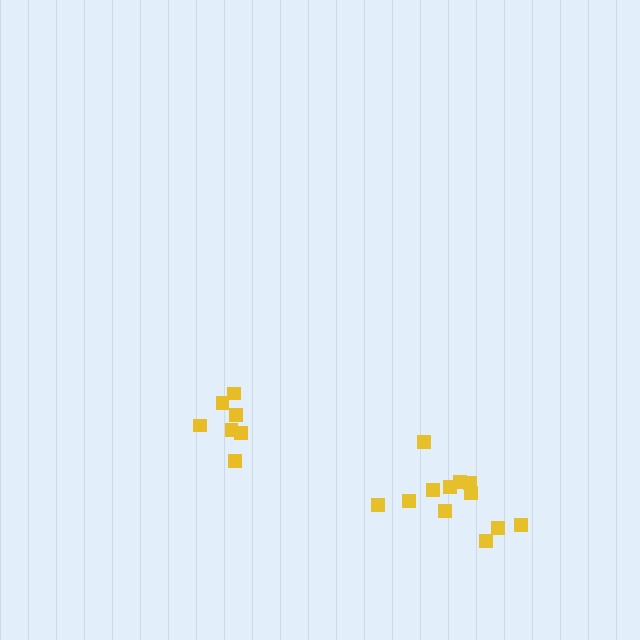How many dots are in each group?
Group 1: 12 dots, Group 2: 7 dots (19 total).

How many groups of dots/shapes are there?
There are 2 groups.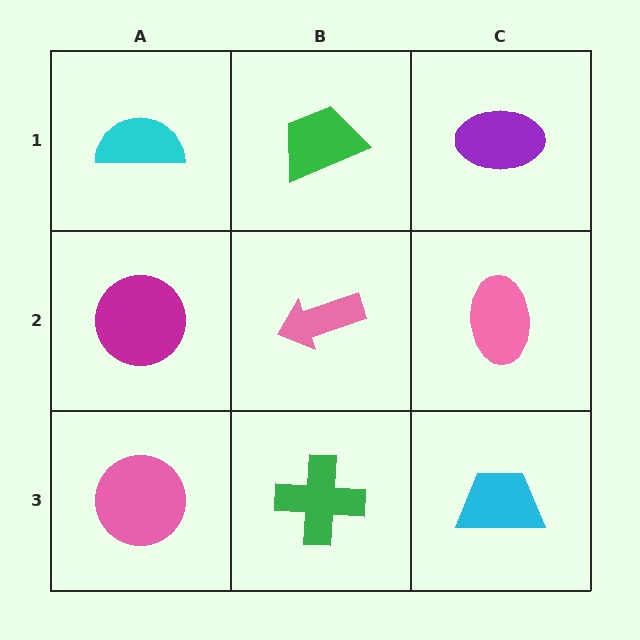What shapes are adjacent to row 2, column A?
A cyan semicircle (row 1, column A), a pink circle (row 3, column A), a pink arrow (row 2, column B).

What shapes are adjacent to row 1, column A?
A magenta circle (row 2, column A), a green trapezoid (row 1, column B).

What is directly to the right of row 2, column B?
A pink ellipse.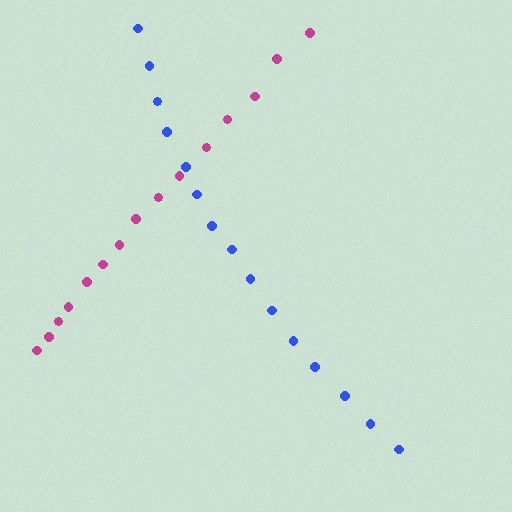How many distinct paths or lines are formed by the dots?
There are 2 distinct paths.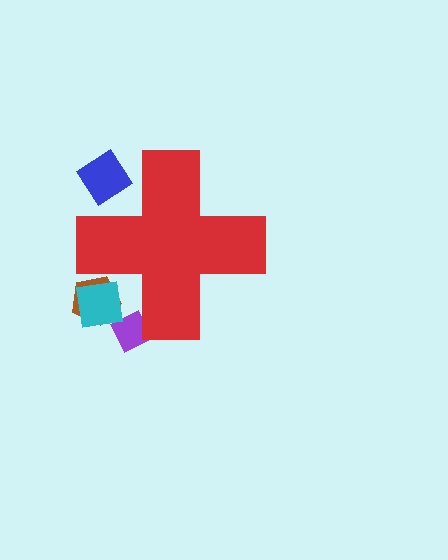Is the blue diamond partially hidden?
Yes, the blue diamond is partially hidden behind the red cross.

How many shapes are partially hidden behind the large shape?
4 shapes are partially hidden.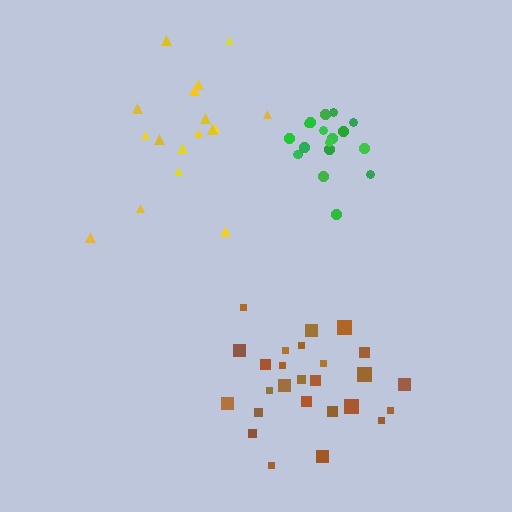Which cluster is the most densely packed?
Green.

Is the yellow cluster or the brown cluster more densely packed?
Brown.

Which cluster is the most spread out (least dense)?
Yellow.